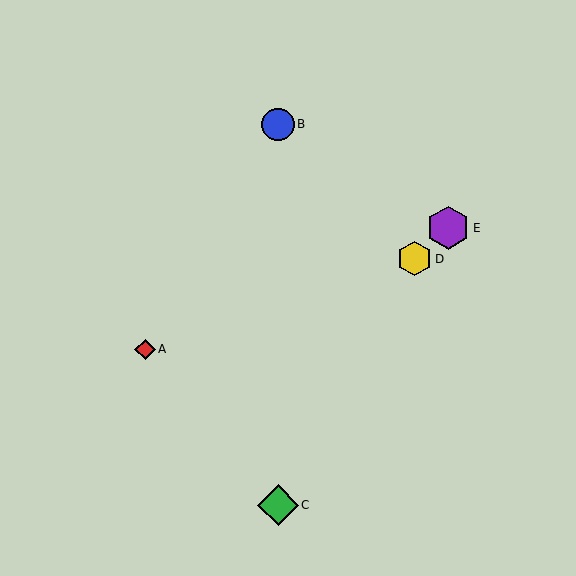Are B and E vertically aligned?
No, B is at x≈278 and E is at x≈448.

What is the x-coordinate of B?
Object B is at x≈278.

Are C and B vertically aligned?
Yes, both are at x≈278.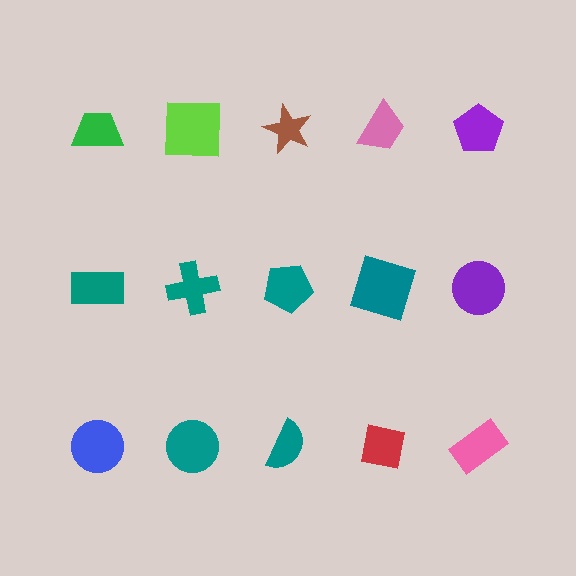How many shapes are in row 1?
5 shapes.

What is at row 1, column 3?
A brown star.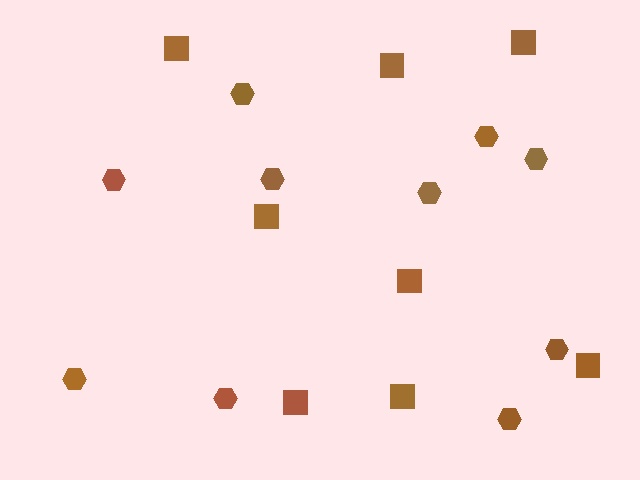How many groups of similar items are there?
There are 2 groups: one group of hexagons (10) and one group of squares (8).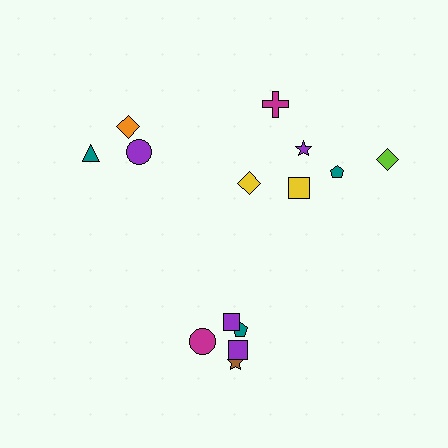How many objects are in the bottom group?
There are 5 objects.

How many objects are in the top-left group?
There are 3 objects.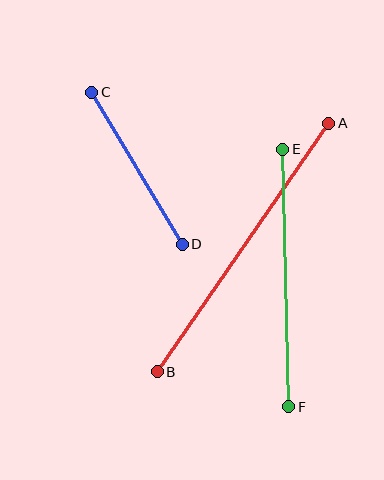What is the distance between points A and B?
The distance is approximately 302 pixels.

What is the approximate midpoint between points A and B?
The midpoint is at approximately (243, 248) pixels.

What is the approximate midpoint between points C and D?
The midpoint is at approximately (137, 168) pixels.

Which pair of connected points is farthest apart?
Points A and B are farthest apart.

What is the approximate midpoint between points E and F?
The midpoint is at approximately (286, 278) pixels.